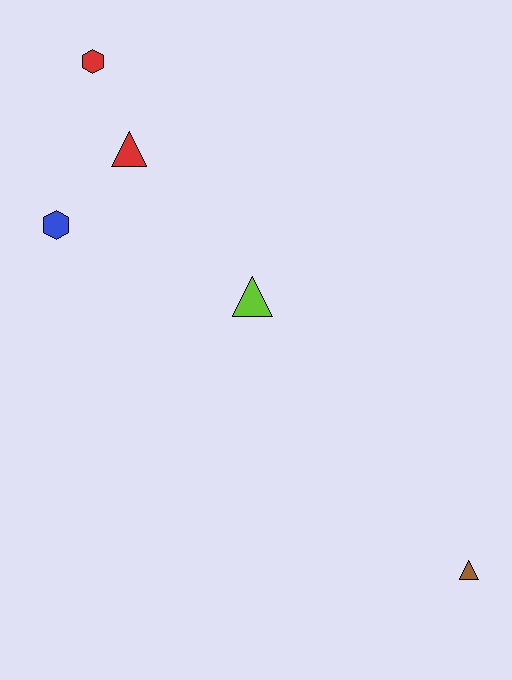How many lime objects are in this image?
There is 1 lime object.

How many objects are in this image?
There are 5 objects.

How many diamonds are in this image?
There are no diamonds.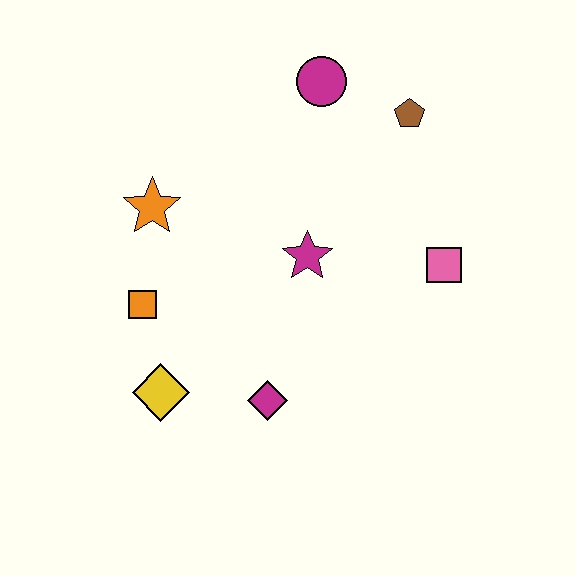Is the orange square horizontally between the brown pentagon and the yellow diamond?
No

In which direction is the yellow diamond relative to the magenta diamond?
The yellow diamond is to the left of the magenta diamond.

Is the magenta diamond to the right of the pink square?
No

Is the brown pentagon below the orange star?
No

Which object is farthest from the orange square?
The brown pentagon is farthest from the orange square.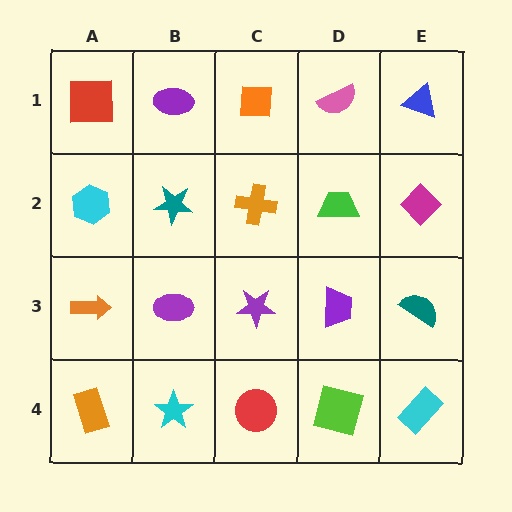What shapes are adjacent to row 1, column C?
An orange cross (row 2, column C), a purple ellipse (row 1, column B), a pink semicircle (row 1, column D).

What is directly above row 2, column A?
A red square.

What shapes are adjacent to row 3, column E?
A magenta diamond (row 2, column E), a cyan rectangle (row 4, column E), a purple trapezoid (row 3, column D).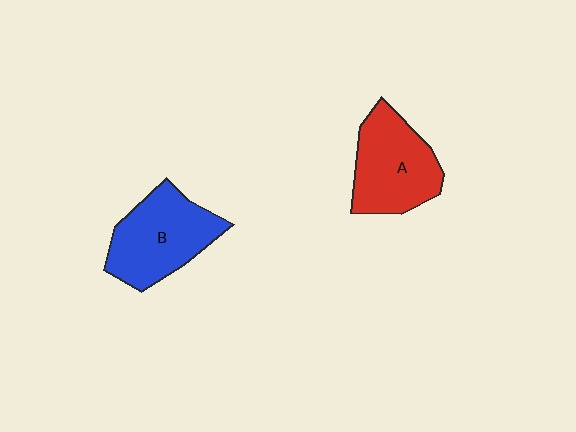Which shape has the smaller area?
Shape A (red).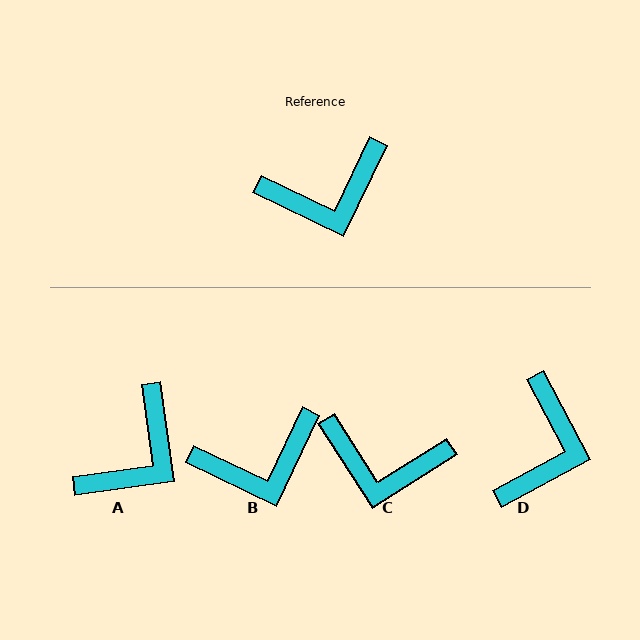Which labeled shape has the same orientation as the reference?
B.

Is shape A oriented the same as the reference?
No, it is off by about 34 degrees.